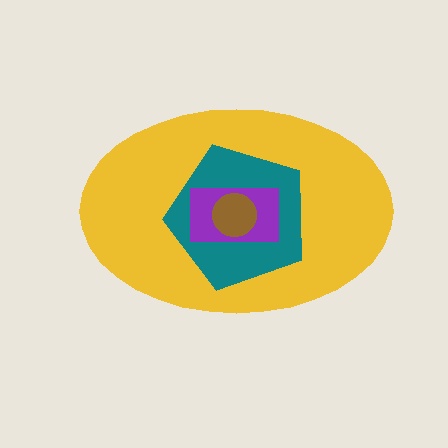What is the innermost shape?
The brown circle.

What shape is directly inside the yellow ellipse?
The teal pentagon.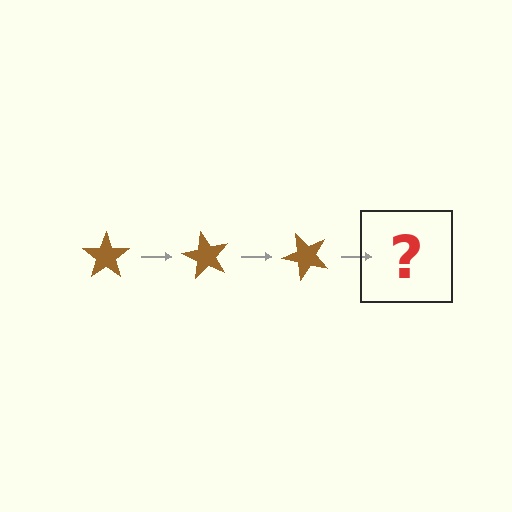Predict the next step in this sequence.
The next step is a brown star rotated 180 degrees.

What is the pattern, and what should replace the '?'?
The pattern is that the star rotates 60 degrees each step. The '?' should be a brown star rotated 180 degrees.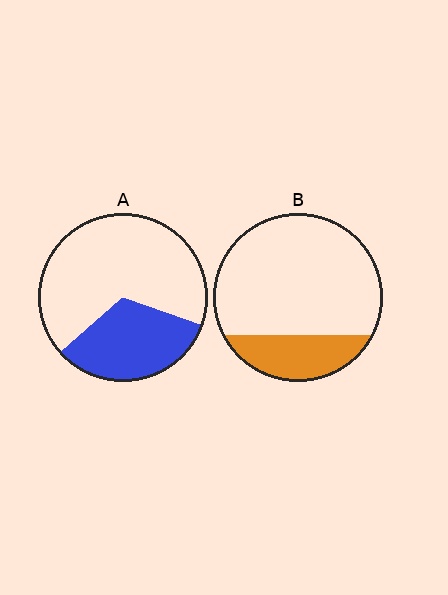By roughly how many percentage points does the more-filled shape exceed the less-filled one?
By roughly 10 percentage points (A over B).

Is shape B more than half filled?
No.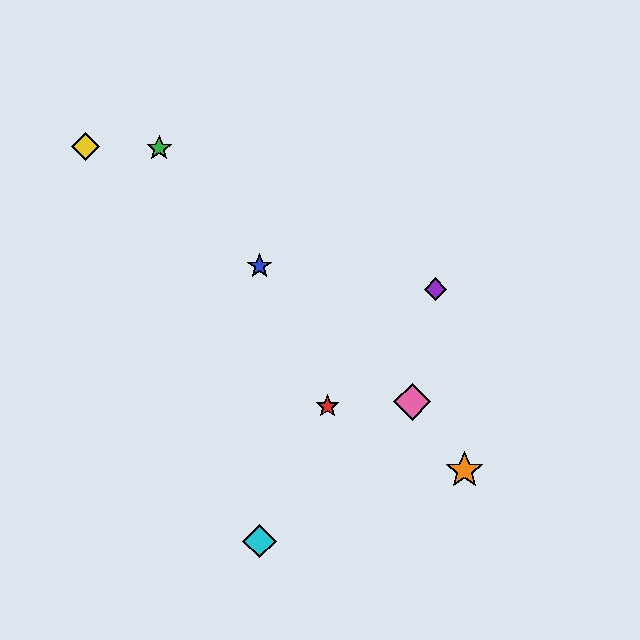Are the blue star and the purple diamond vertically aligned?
No, the blue star is at x≈260 and the purple diamond is at x≈435.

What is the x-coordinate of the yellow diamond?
The yellow diamond is at x≈85.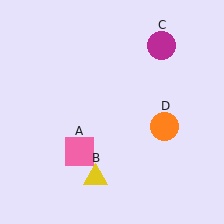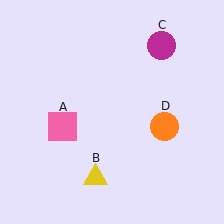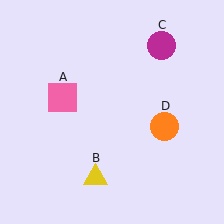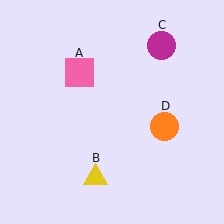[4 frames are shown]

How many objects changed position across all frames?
1 object changed position: pink square (object A).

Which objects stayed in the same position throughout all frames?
Yellow triangle (object B) and magenta circle (object C) and orange circle (object D) remained stationary.